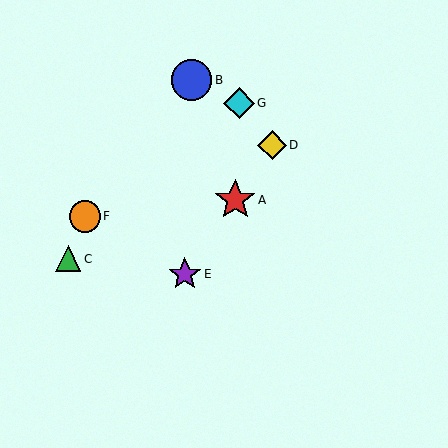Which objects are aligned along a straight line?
Objects A, D, E are aligned along a straight line.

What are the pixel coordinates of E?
Object E is at (185, 274).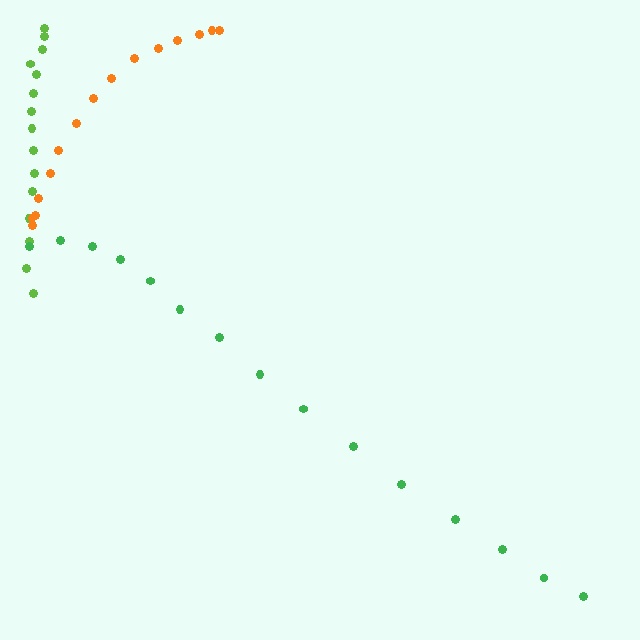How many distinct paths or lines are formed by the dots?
There are 3 distinct paths.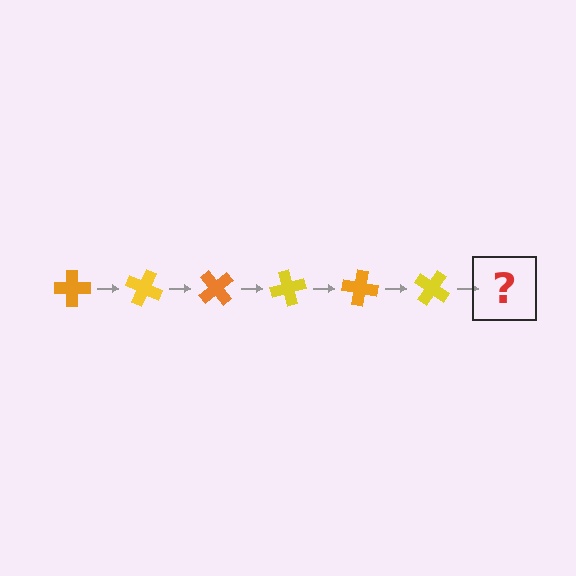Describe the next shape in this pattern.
It should be an orange cross, rotated 150 degrees from the start.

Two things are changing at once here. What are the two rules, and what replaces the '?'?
The two rules are that it rotates 25 degrees each step and the color cycles through orange and yellow. The '?' should be an orange cross, rotated 150 degrees from the start.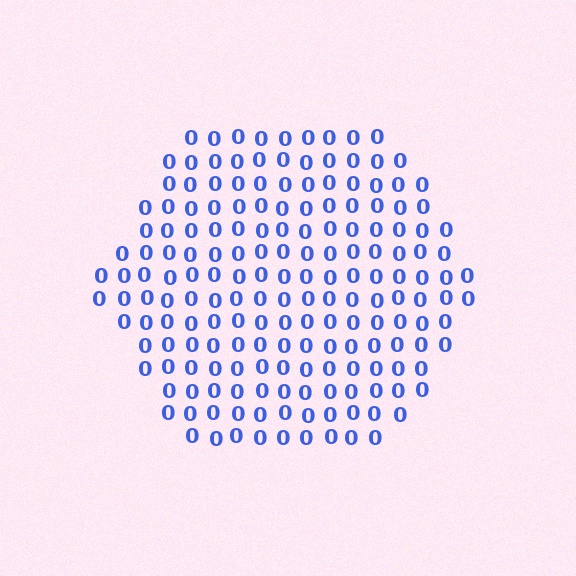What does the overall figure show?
The overall figure shows a hexagon.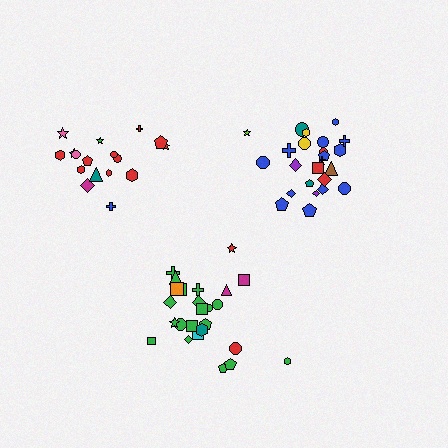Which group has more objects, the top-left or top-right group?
The top-right group.